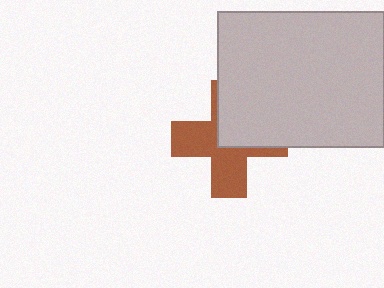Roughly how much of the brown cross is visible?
About half of it is visible (roughly 57%).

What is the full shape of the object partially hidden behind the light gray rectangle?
The partially hidden object is a brown cross.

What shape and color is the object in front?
The object in front is a light gray rectangle.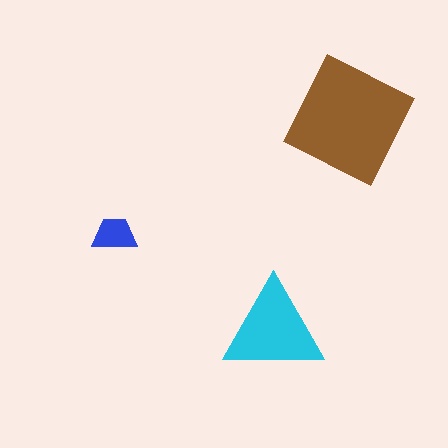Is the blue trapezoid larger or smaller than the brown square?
Smaller.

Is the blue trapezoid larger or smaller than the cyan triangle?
Smaller.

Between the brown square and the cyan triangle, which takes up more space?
The brown square.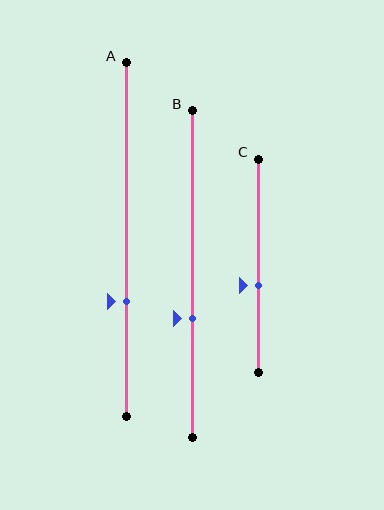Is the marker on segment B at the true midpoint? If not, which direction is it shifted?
No, the marker on segment B is shifted downward by about 14% of the segment length.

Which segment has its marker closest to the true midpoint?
Segment C has its marker closest to the true midpoint.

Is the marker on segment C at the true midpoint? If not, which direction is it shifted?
No, the marker on segment C is shifted downward by about 9% of the segment length.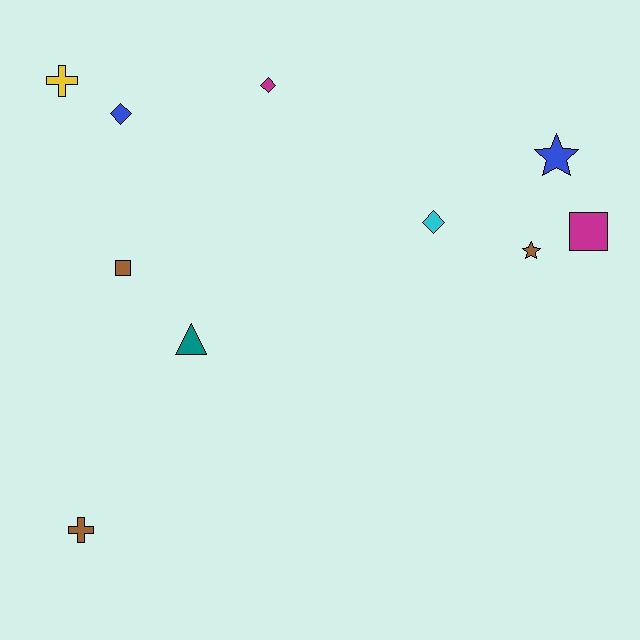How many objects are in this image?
There are 10 objects.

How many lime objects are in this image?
There are no lime objects.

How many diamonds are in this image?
There are 3 diamonds.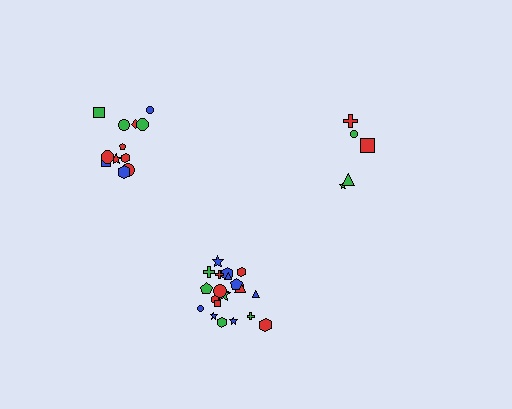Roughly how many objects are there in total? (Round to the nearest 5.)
Roughly 40 objects in total.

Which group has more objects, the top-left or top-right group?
The top-left group.